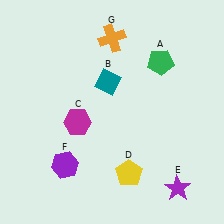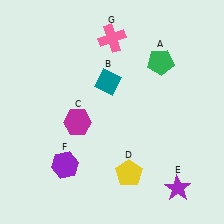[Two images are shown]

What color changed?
The cross (G) changed from orange in Image 1 to pink in Image 2.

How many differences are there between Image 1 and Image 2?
There is 1 difference between the two images.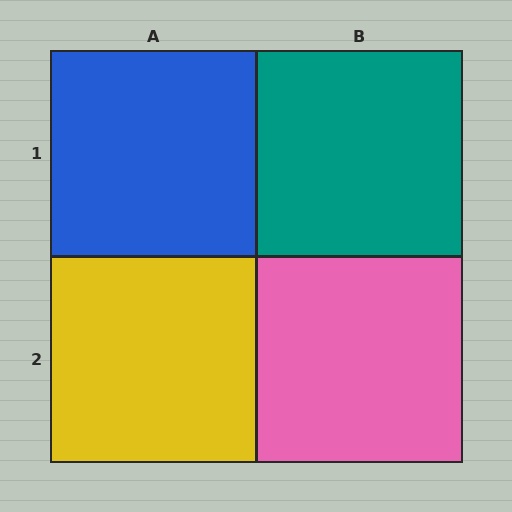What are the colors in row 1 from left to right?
Blue, teal.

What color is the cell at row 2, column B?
Pink.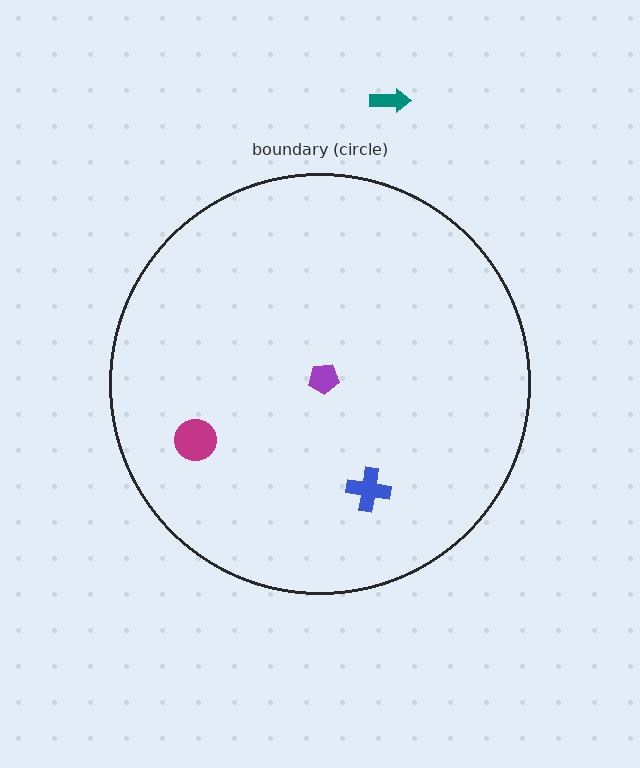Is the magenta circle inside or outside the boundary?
Inside.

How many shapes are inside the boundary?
3 inside, 1 outside.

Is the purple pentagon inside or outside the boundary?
Inside.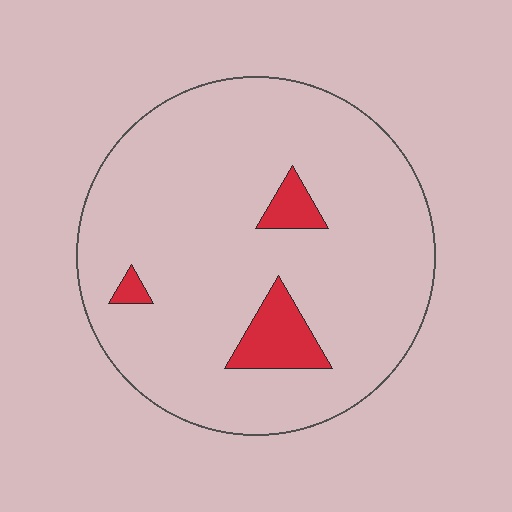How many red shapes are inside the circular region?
3.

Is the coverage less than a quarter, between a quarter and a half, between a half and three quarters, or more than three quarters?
Less than a quarter.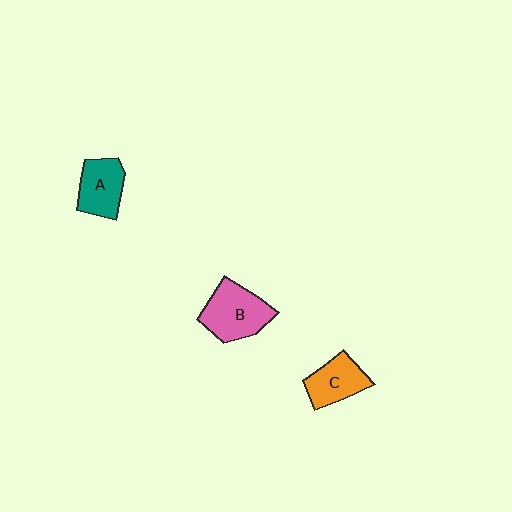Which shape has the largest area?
Shape B (pink).